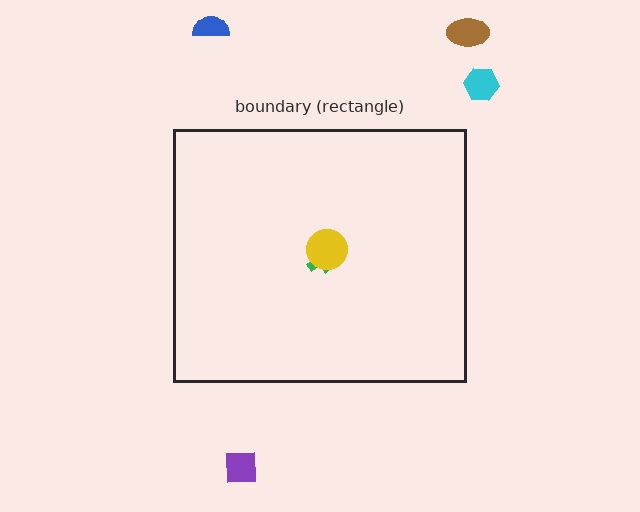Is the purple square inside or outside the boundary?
Outside.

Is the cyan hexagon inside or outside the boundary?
Outside.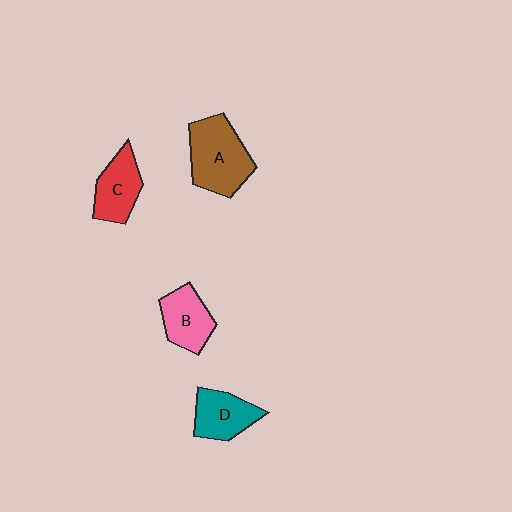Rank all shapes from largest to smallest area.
From largest to smallest: A (brown), D (teal), C (red), B (pink).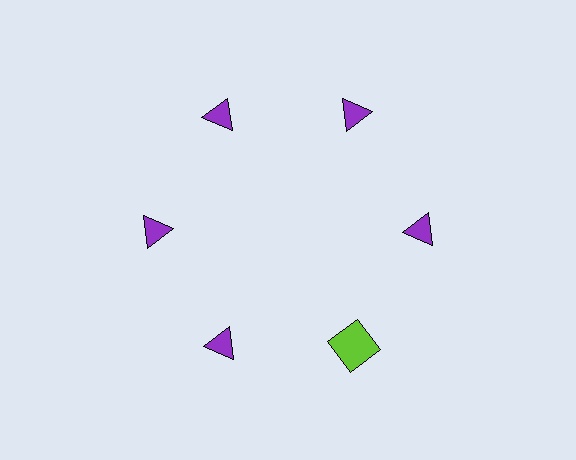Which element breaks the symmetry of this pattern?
The lime square at roughly the 5 o'clock position breaks the symmetry. All other shapes are purple triangles.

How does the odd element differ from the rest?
It differs in both color (lime instead of purple) and shape (square instead of triangle).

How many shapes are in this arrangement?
There are 6 shapes arranged in a ring pattern.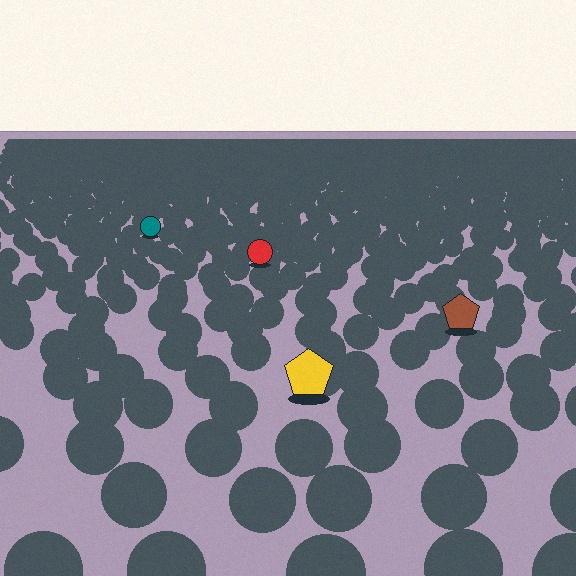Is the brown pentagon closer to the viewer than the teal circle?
Yes. The brown pentagon is closer — you can tell from the texture gradient: the ground texture is coarser near it.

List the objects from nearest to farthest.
From nearest to farthest: the yellow pentagon, the brown pentagon, the red circle, the teal circle.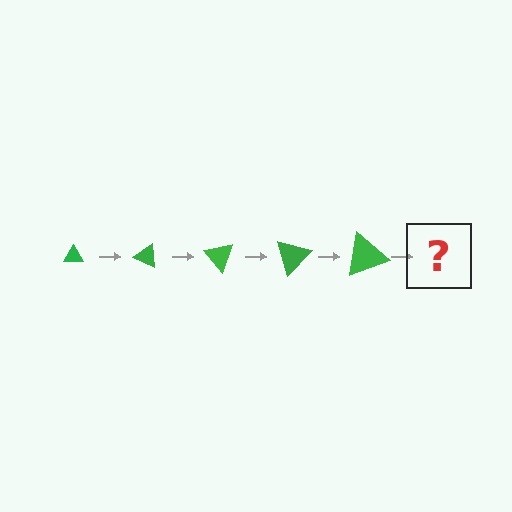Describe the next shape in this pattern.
It should be a triangle, larger than the previous one and rotated 125 degrees from the start.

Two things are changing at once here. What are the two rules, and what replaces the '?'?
The two rules are that the triangle grows larger each step and it rotates 25 degrees each step. The '?' should be a triangle, larger than the previous one and rotated 125 degrees from the start.